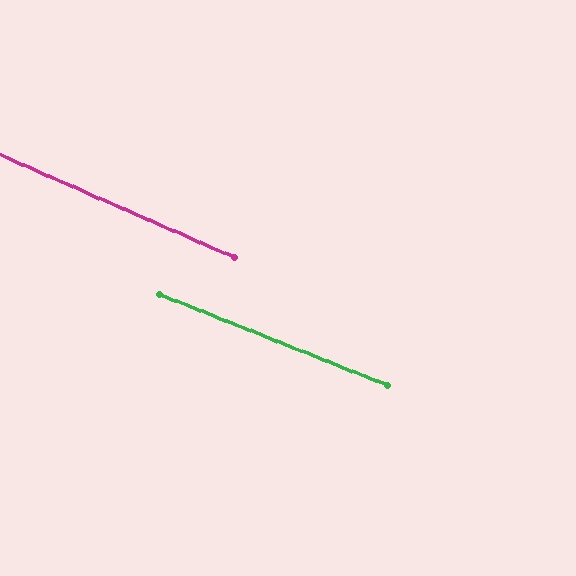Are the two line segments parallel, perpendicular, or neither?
Parallel — their directions differ by only 1.7°.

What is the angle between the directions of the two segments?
Approximately 2 degrees.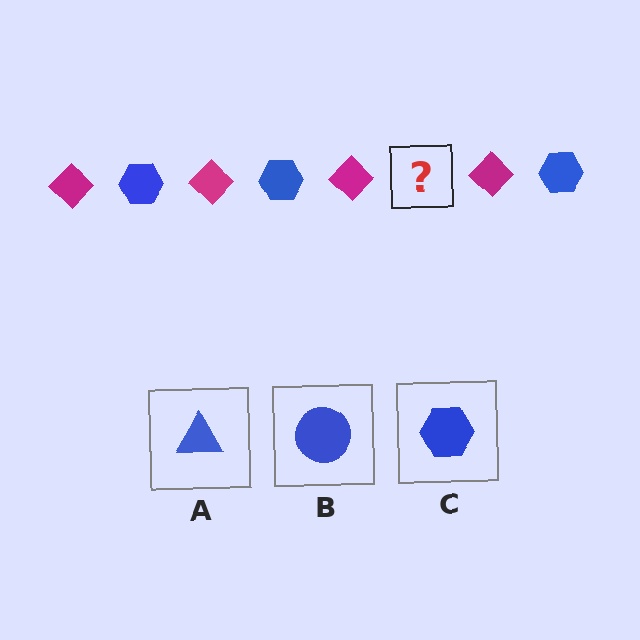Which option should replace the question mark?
Option C.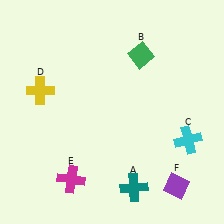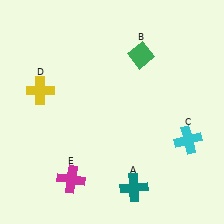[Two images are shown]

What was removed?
The purple diamond (F) was removed in Image 2.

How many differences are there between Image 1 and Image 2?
There is 1 difference between the two images.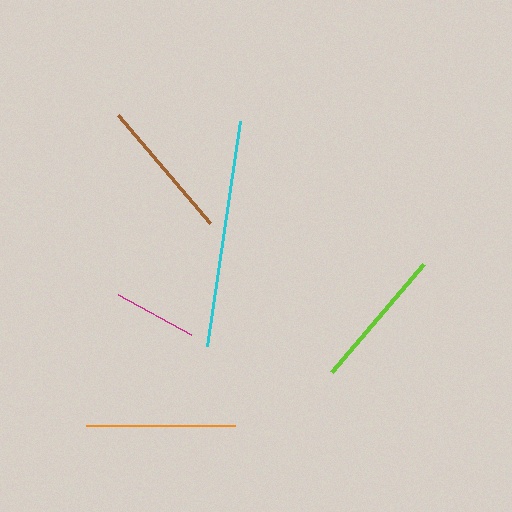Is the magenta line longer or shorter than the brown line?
The brown line is longer than the magenta line.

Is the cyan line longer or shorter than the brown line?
The cyan line is longer than the brown line.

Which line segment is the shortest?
The magenta line is the shortest at approximately 83 pixels.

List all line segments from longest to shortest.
From longest to shortest: cyan, orange, lime, brown, magenta.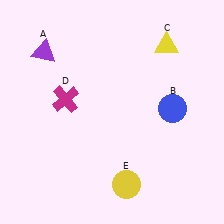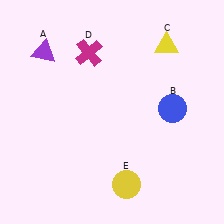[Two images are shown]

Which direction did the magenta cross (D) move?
The magenta cross (D) moved up.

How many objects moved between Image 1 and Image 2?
1 object moved between the two images.